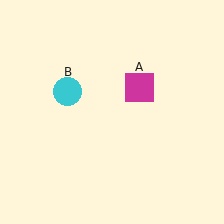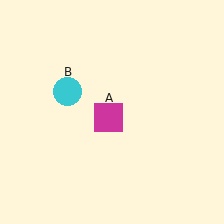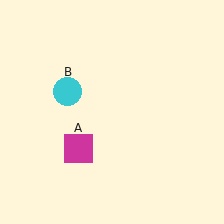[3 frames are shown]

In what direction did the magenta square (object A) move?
The magenta square (object A) moved down and to the left.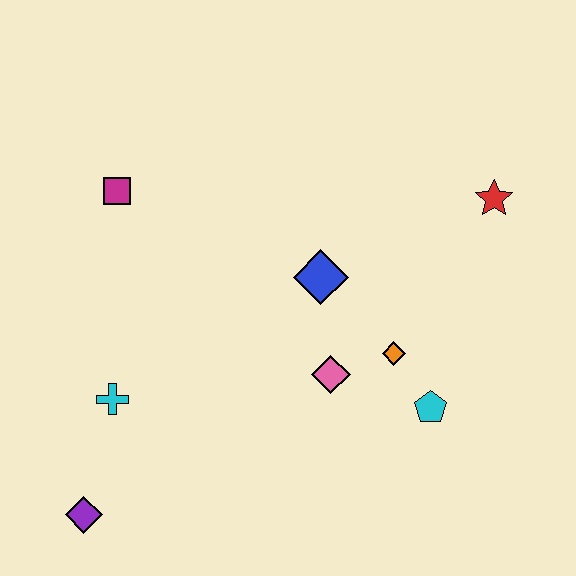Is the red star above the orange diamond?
Yes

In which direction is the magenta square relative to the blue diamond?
The magenta square is to the left of the blue diamond.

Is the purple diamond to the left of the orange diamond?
Yes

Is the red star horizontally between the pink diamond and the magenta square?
No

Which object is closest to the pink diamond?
The orange diamond is closest to the pink diamond.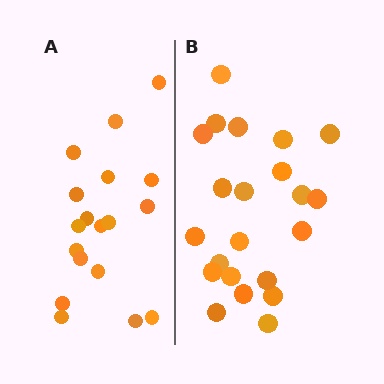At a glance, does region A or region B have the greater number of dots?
Region B (the right region) has more dots.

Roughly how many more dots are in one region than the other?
Region B has about 4 more dots than region A.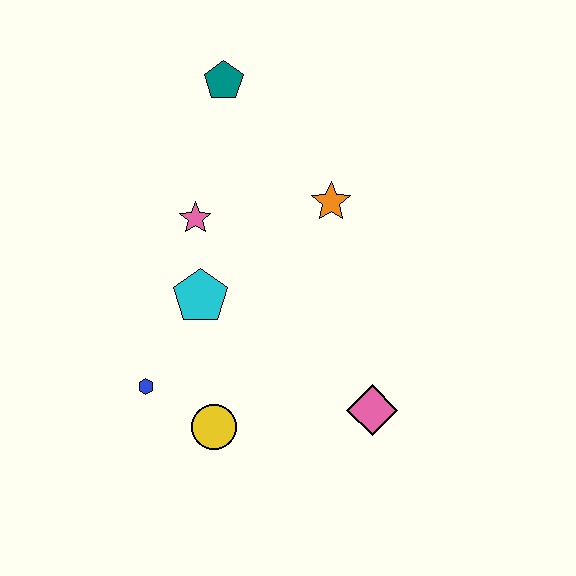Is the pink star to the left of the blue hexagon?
No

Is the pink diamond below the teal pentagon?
Yes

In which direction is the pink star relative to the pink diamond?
The pink star is above the pink diamond.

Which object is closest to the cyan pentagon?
The pink star is closest to the cyan pentagon.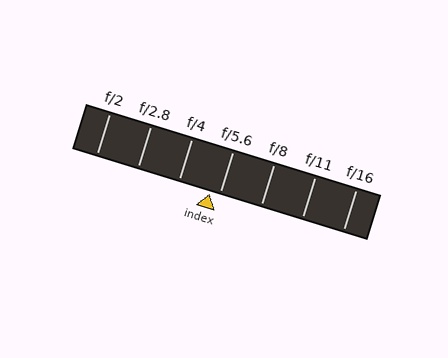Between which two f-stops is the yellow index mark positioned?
The index mark is between f/4 and f/5.6.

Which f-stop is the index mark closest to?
The index mark is closest to f/5.6.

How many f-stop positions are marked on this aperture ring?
There are 7 f-stop positions marked.